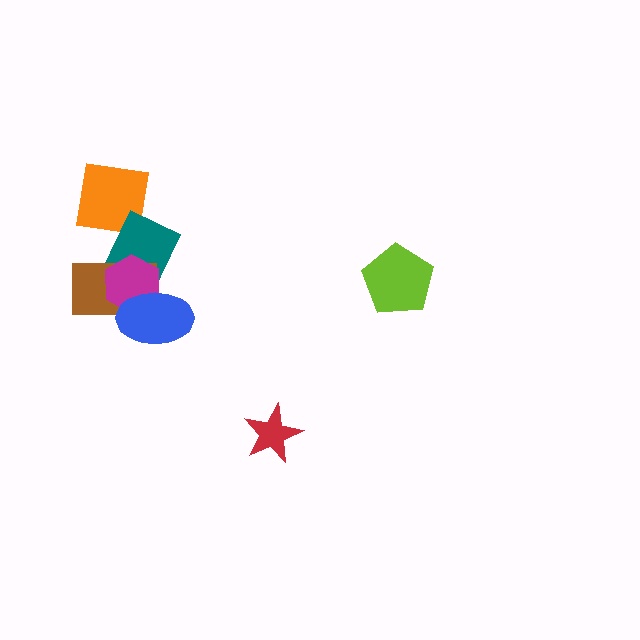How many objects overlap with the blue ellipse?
3 objects overlap with the blue ellipse.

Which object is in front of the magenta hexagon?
The blue ellipse is in front of the magenta hexagon.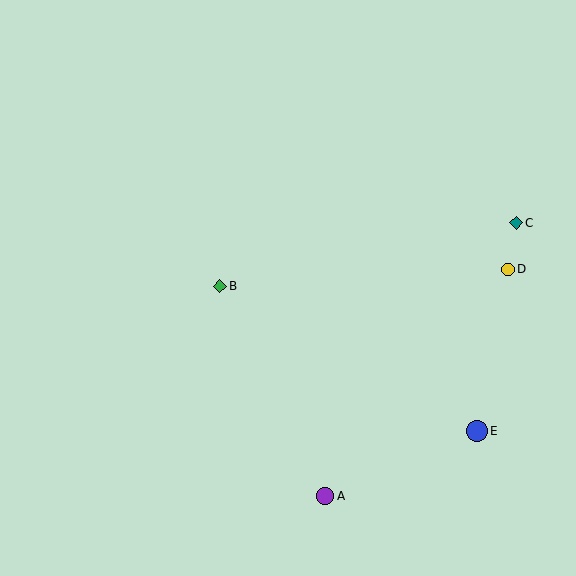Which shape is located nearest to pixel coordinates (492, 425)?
The blue circle (labeled E) at (477, 431) is nearest to that location.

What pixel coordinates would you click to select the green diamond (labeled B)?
Click at (220, 286) to select the green diamond B.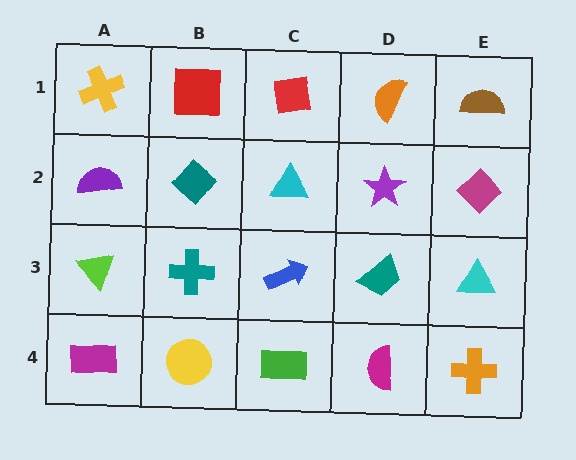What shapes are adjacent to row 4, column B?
A teal cross (row 3, column B), a magenta rectangle (row 4, column A), a green rectangle (row 4, column C).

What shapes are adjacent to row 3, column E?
A magenta diamond (row 2, column E), an orange cross (row 4, column E), a teal trapezoid (row 3, column D).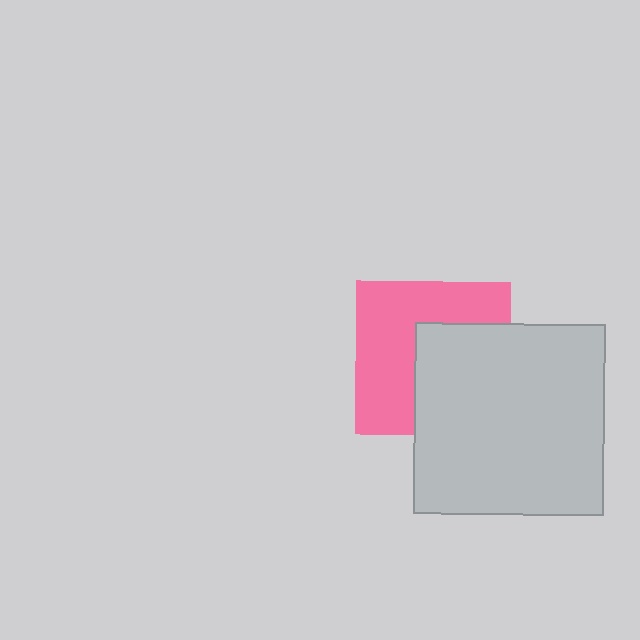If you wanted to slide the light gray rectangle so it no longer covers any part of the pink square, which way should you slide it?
Slide it right — that is the most direct way to separate the two shapes.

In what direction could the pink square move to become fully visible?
The pink square could move left. That would shift it out from behind the light gray rectangle entirely.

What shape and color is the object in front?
The object in front is a light gray rectangle.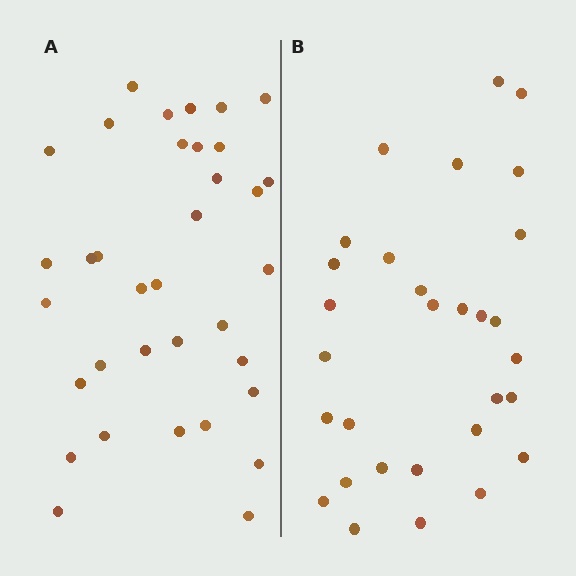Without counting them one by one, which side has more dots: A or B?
Region A (the left region) has more dots.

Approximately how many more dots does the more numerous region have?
Region A has about 5 more dots than region B.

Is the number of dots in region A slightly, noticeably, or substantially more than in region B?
Region A has only slightly more — the two regions are fairly close. The ratio is roughly 1.2 to 1.